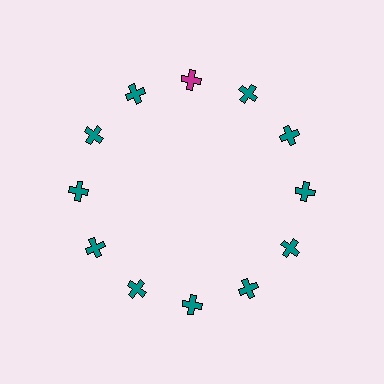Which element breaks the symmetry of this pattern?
The magenta cross at roughly the 12 o'clock position breaks the symmetry. All other shapes are teal crosses.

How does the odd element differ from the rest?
It has a different color: magenta instead of teal.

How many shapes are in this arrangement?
There are 12 shapes arranged in a ring pattern.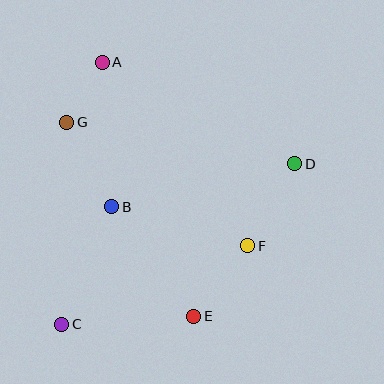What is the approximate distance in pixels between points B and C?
The distance between B and C is approximately 127 pixels.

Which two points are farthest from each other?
Points C and D are farthest from each other.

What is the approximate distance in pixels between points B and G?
The distance between B and G is approximately 96 pixels.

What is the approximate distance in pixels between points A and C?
The distance between A and C is approximately 265 pixels.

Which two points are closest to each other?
Points A and G are closest to each other.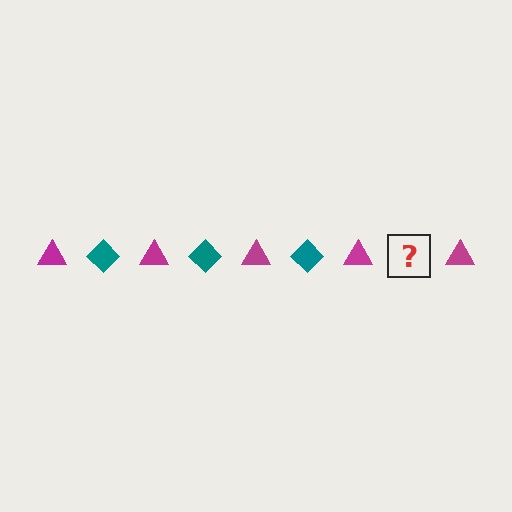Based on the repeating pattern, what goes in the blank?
The blank should be a teal diamond.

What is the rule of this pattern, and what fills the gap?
The rule is that the pattern alternates between magenta triangle and teal diamond. The gap should be filled with a teal diamond.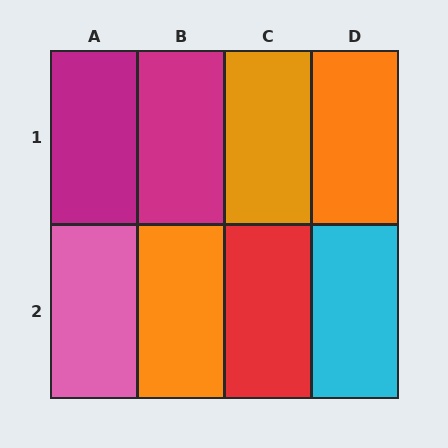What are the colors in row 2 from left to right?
Pink, orange, red, cyan.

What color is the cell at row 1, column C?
Orange.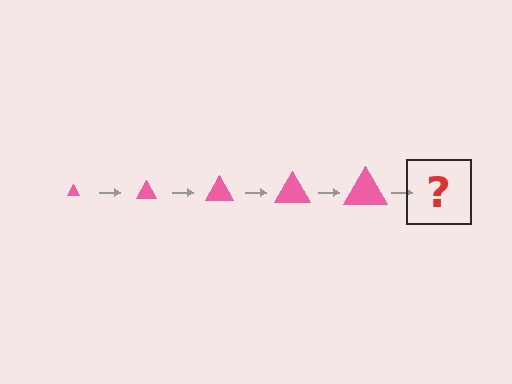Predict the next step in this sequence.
The next step is a pink triangle, larger than the previous one.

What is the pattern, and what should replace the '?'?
The pattern is that the triangle gets progressively larger each step. The '?' should be a pink triangle, larger than the previous one.